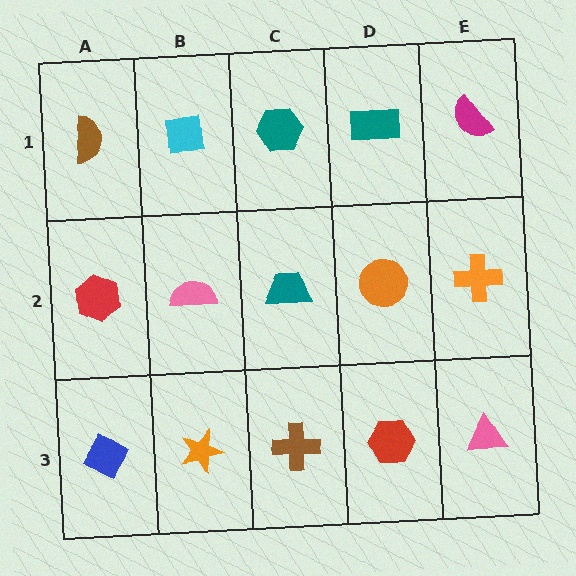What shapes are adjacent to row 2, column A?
A brown semicircle (row 1, column A), a blue diamond (row 3, column A), a pink semicircle (row 2, column B).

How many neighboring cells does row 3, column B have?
3.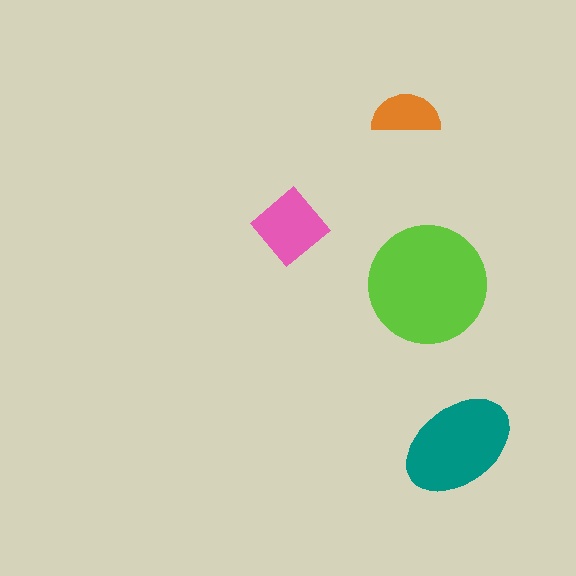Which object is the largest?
The lime circle.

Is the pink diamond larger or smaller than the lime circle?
Smaller.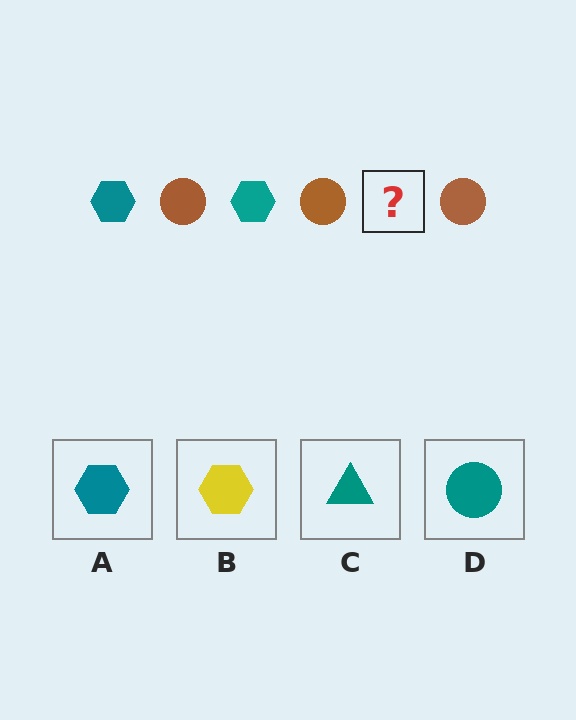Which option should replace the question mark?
Option A.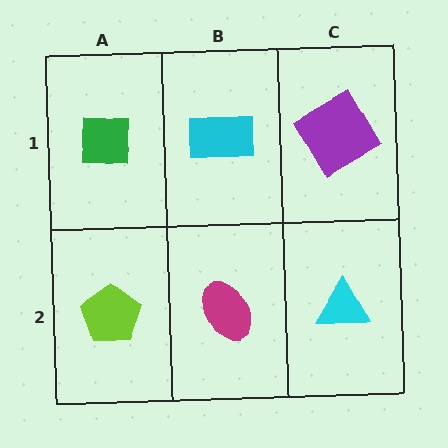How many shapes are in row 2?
3 shapes.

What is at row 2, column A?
A lime pentagon.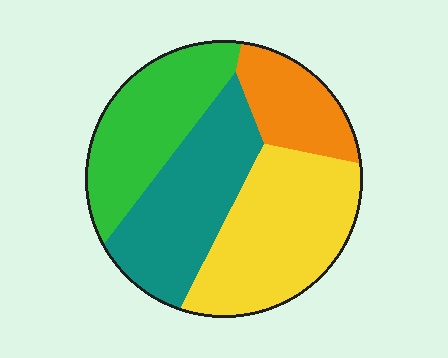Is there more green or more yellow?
Yellow.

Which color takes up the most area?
Yellow, at roughly 30%.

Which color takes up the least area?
Orange, at roughly 15%.